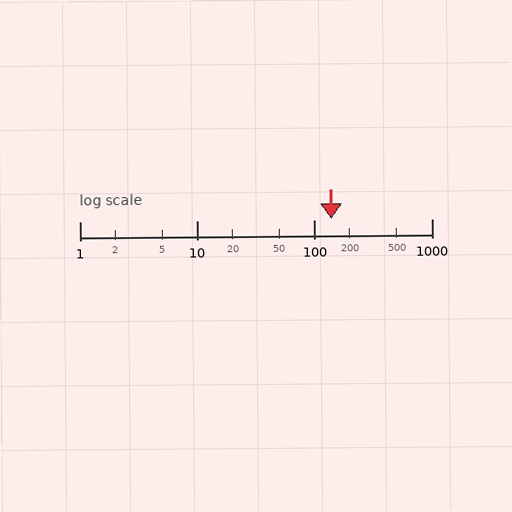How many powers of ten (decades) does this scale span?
The scale spans 3 decades, from 1 to 1000.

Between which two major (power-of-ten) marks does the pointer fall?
The pointer is between 100 and 1000.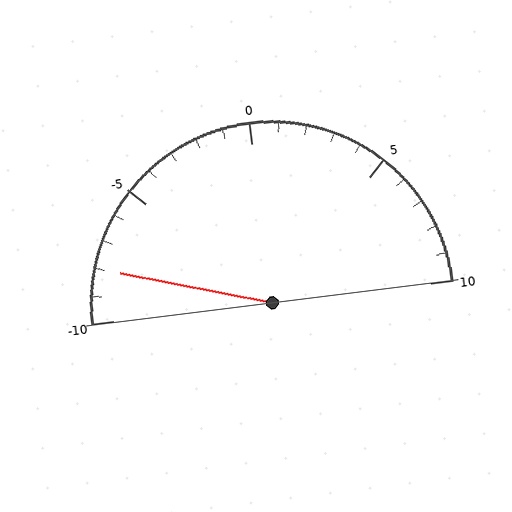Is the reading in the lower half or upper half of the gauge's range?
The reading is in the lower half of the range (-10 to 10).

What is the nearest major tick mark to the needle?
The nearest major tick mark is -10.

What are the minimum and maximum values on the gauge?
The gauge ranges from -10 to 10.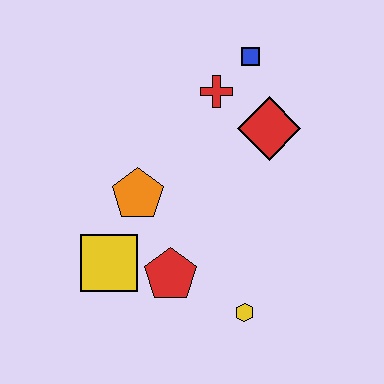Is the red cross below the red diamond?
No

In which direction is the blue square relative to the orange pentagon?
The blue square is above the orange pentagon.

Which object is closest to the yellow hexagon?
The red pentagon is closest to the yellow hexagon.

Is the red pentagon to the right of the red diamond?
No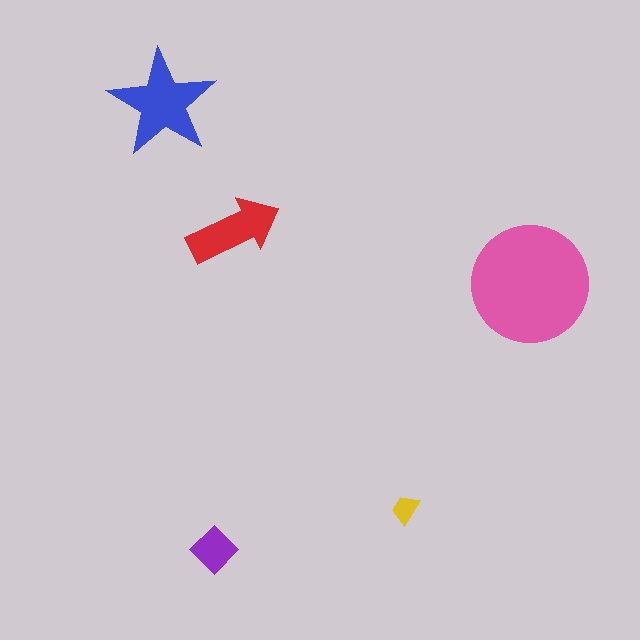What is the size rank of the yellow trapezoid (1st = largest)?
5th.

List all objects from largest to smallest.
The pink circle, the blue star, the red arrow, the purple diamond, the yellow trapezoid.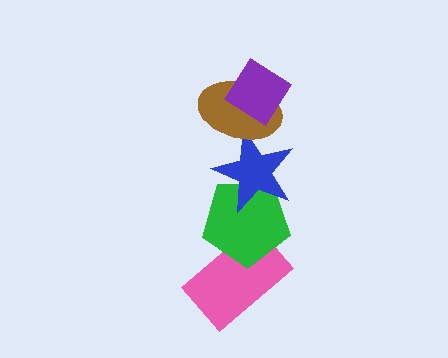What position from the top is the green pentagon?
The green pentagon is 4th from the top.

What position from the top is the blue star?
The blue star is 3rd from the top.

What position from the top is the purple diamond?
The purple diamond is 1st from the top.